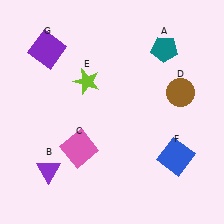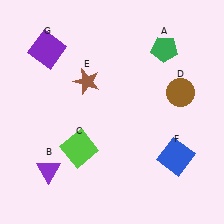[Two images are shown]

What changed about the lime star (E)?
In Image 1, E is lime. In Image 2, it changed to brown.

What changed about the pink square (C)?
In Image 1, C is pink. In Image 2, it changed to lime.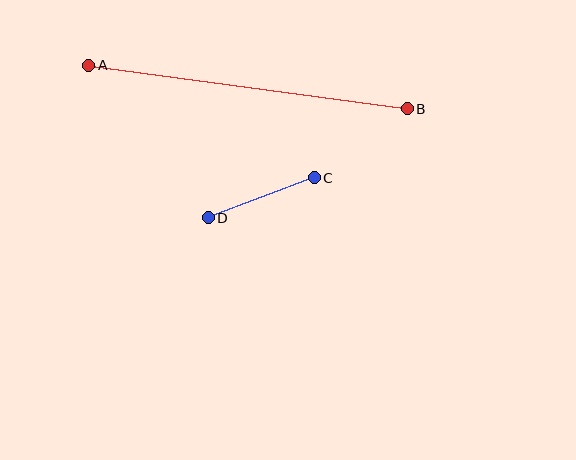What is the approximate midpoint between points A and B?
The midpoint is at approximately (248, 87) pixels.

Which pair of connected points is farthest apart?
Points A and B are farthest apart.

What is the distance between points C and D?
The distance is approximately 113 pixels.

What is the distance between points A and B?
The distance is approximately 321 pixels.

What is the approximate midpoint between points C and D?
The midpoint is at approximately (261, 198) pixels.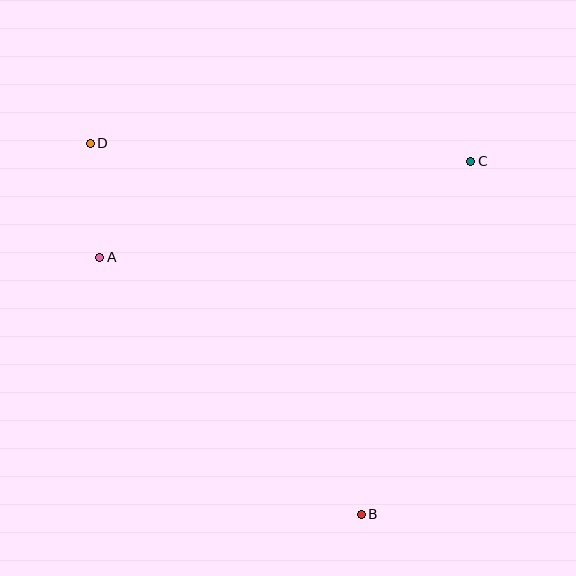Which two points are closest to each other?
Points A and D are closest to each other.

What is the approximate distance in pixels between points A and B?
The distance between A and B is approximately 367 pixels.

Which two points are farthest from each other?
Points B and D are farthest from each other.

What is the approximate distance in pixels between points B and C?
The distance between B and C is approximately 370 pixels.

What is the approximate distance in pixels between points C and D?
The distance between C and D is approximately 381 pixels.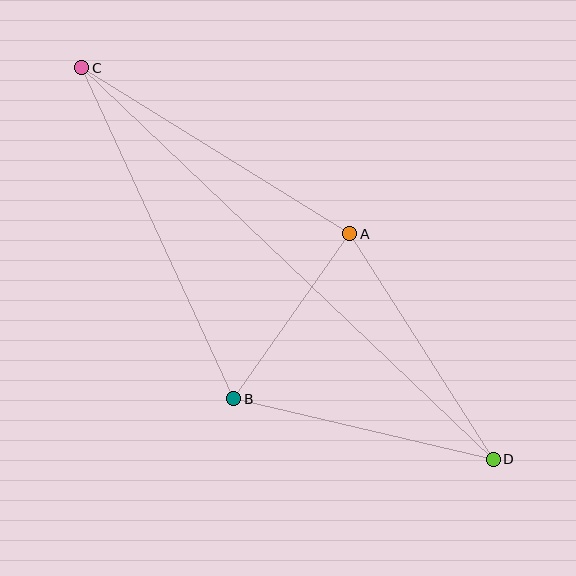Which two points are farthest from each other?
Points C and D are farthest from each other.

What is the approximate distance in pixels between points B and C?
The distance between B and C is approximately 364 pixels.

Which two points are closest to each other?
Points A and B are closest to each other.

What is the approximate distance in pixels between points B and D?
The distance between B and D is approximately 267 pixels.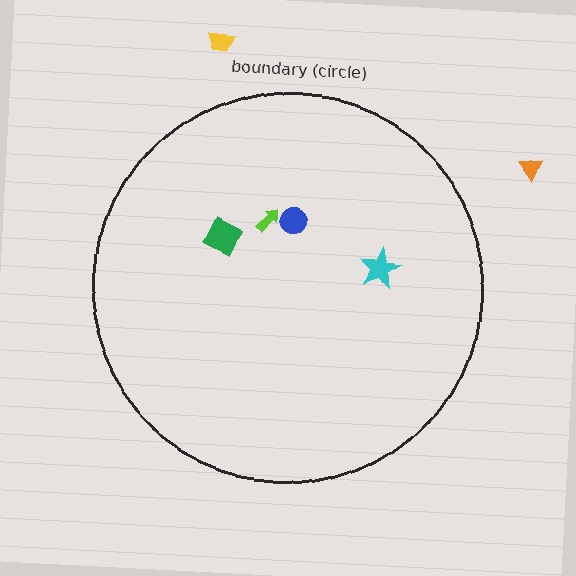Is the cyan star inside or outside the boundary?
Inside.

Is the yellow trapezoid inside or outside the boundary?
Outside.